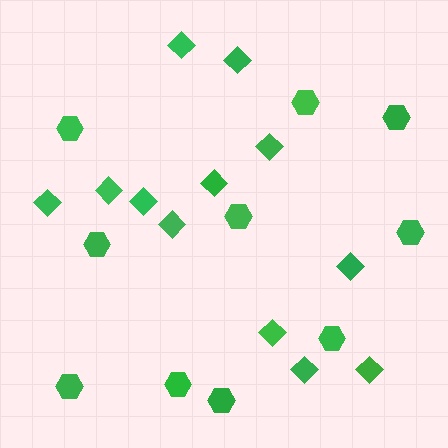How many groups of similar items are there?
There are 2 groups: one group of diamonds (12) and one group of hexagons (10).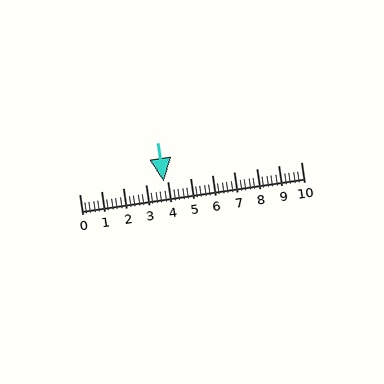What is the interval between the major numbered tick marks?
The major tick marks are spaced 1 units apart.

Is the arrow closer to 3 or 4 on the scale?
The arrow is closer to 4.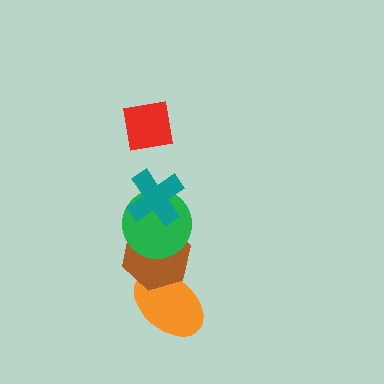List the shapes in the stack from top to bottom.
From top to bottom: the red square, the teal cross, the green circle, the brown hexagon, the orange ellipse.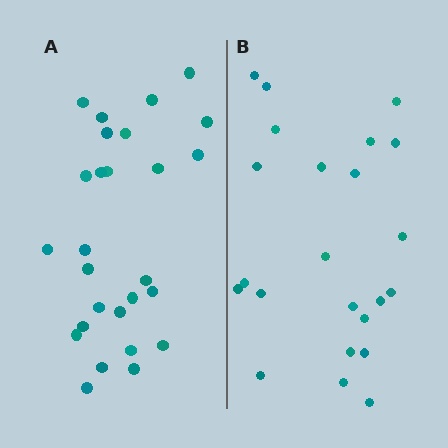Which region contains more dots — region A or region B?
Region A (the left region) has more dots.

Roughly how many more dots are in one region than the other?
Region A has about 4 more dots than region B.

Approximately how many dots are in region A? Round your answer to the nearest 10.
About 30 dots. (The exact count is 27, which rounds to 30.)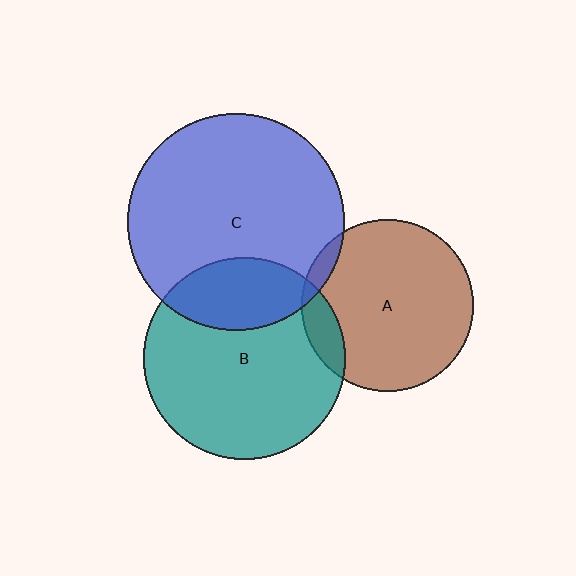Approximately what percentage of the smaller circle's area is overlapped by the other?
Approximately 25%.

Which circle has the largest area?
Circle C (blue).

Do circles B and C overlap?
Yes.